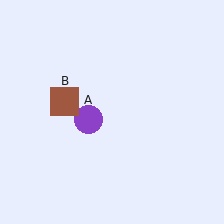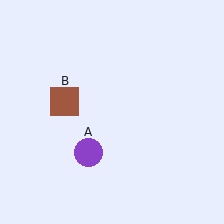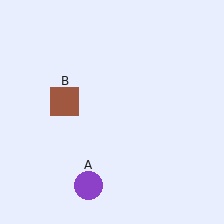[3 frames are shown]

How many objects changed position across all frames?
1 object changed position: purple circle (object A).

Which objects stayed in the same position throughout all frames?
Brown square (object B) remained stationary.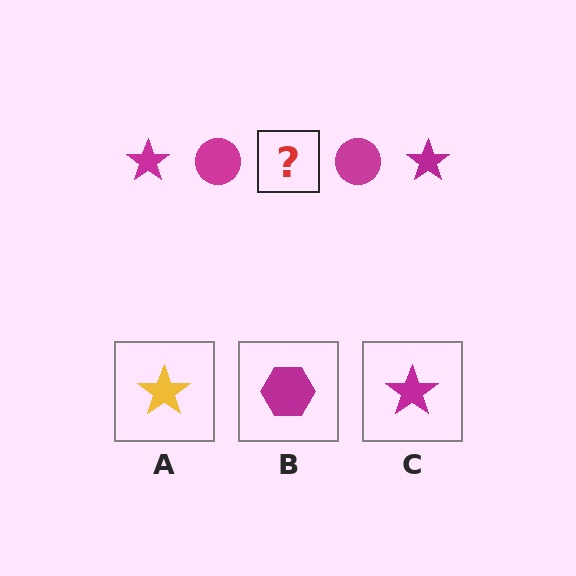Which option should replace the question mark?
Option C.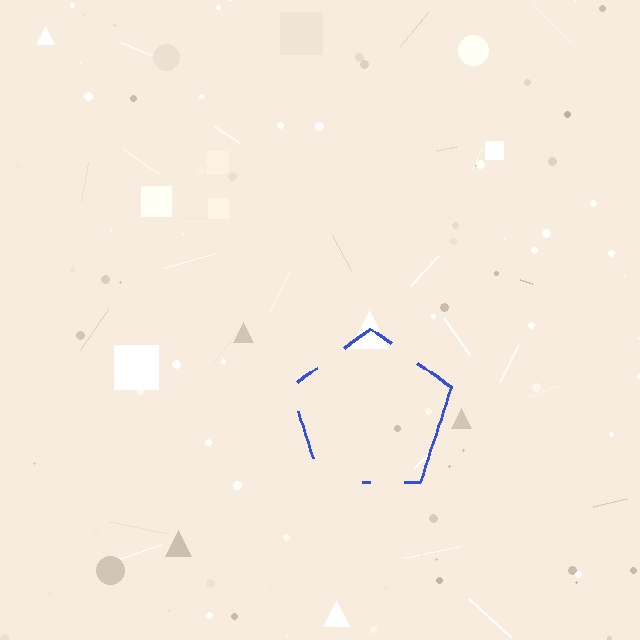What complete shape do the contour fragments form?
The contour fragments form a pentagon.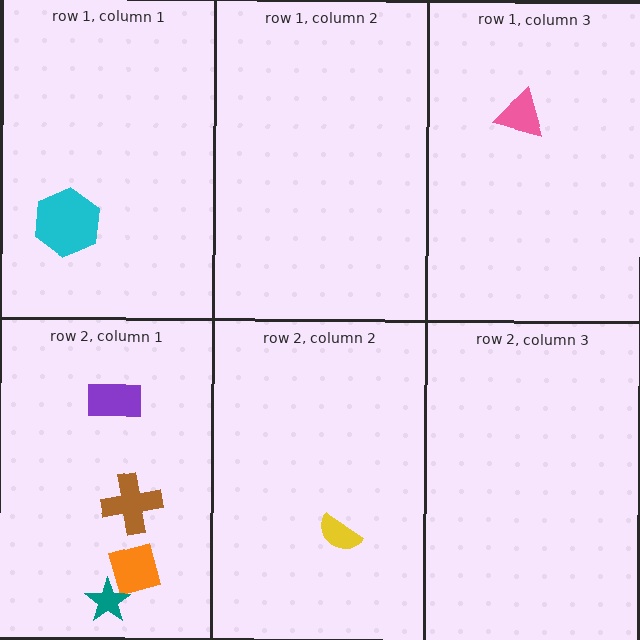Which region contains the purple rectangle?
The row 2, column 1 region.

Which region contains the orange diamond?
The row 2, column 1 region.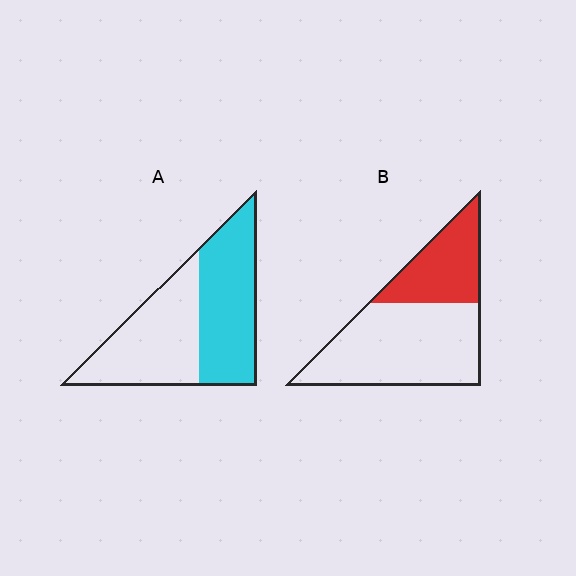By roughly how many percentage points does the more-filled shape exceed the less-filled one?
By roughly 15 percentage points (A over B).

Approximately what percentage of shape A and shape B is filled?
A is approximately 50% and B is approximately 35%.